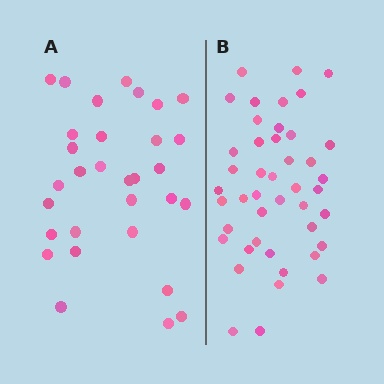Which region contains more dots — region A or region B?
Region B (the right region) has more dots.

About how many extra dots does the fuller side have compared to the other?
Region B has approximately 15 more dots than region A.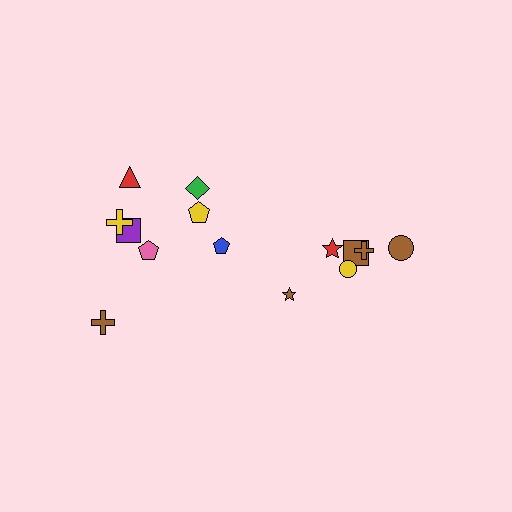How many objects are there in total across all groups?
There are 14 objects.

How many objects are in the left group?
There are 8 objects.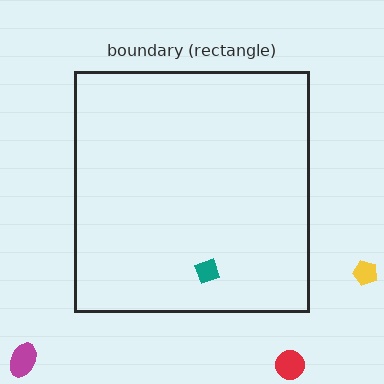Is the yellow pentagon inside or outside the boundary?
Outside.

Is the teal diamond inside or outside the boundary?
Inside.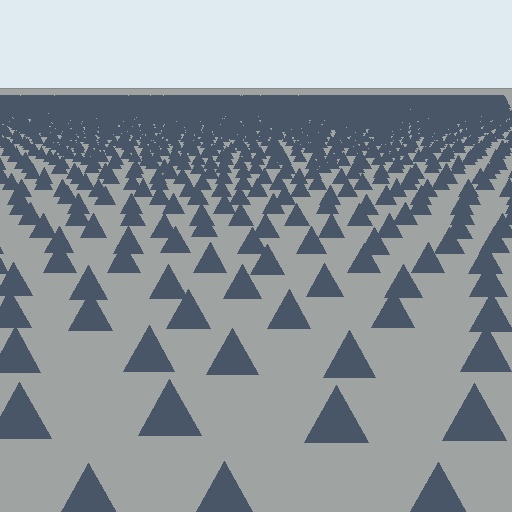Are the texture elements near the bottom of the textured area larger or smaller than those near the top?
Larger. Near the bottom, elements are closer to the viewer and appear at a bigger on-screen size.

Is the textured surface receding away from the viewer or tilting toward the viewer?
The surface is receding away from the viewer. Texture elements get smaller and denser toward the top.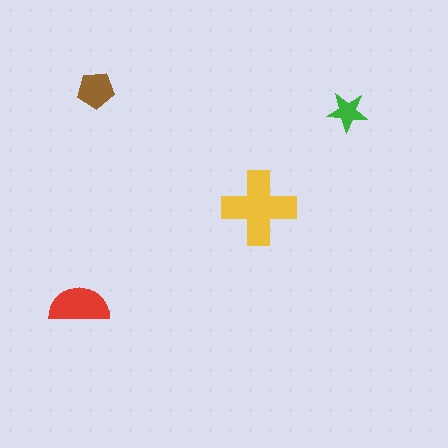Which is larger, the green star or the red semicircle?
The red semicircle.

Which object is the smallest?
The green star.